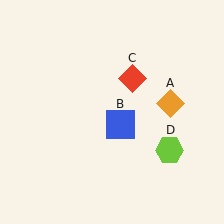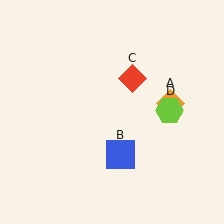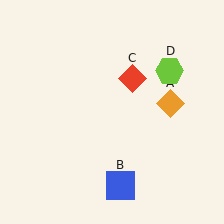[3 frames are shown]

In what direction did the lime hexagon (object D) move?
The lime hexagon (object D) moved up.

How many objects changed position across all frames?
2 objects changed position: blue square (object B), lime hexagon (object D).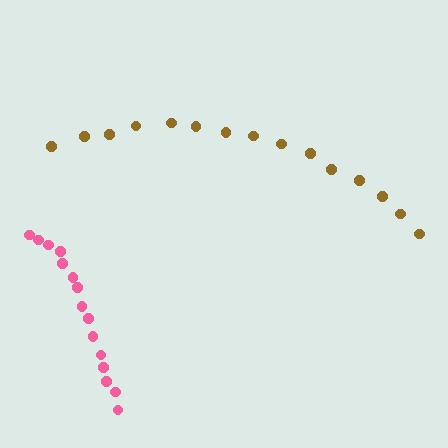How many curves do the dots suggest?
There are 2 distinct paths.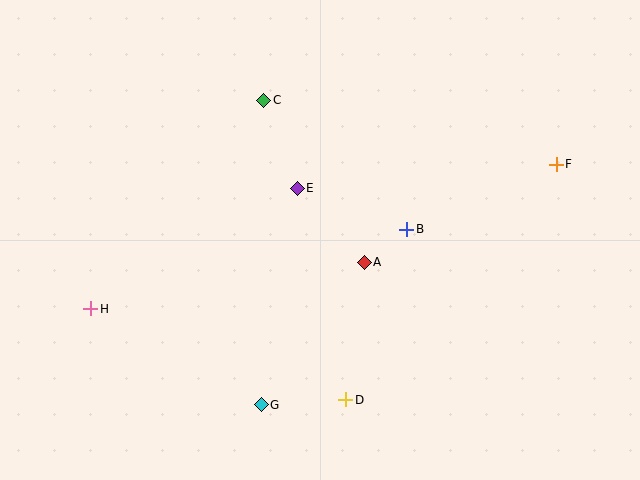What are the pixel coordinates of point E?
Point E is at (297, 188).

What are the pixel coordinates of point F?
Point F is at (556, 164).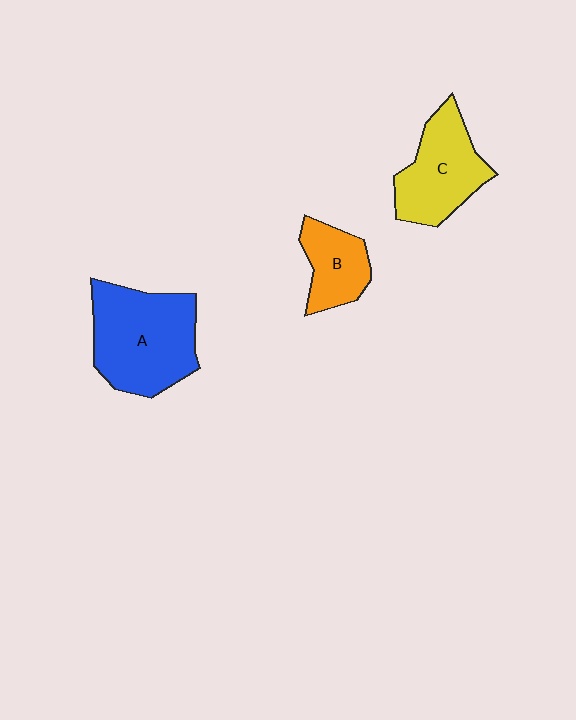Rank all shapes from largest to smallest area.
From largest to smallest: A (blue), C (yellow), B (orange).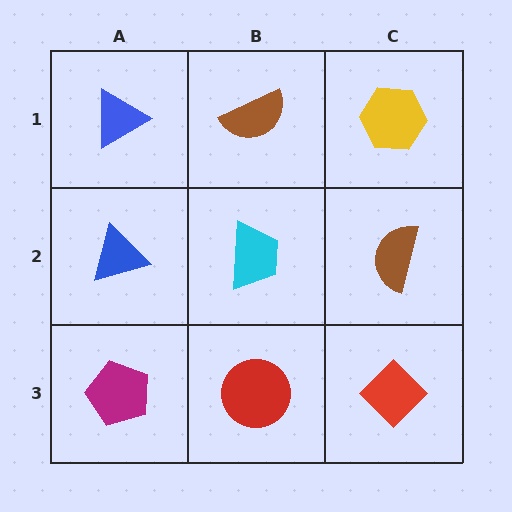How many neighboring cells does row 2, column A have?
3.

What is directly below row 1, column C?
A brown semicircle.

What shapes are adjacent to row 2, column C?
A yellow hexagon (row 1, column C), a red diamond (row 3, column C), a cyan trapezoid (row 2, column B).